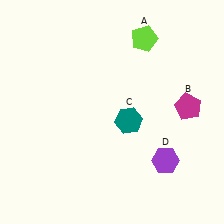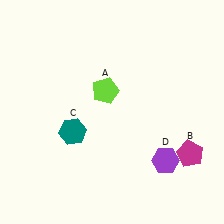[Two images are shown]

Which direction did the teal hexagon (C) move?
The teal hexagon (C) moved left.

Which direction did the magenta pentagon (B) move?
The magenta pentagon (B) moved down.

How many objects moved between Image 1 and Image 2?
3 objects moved between the two images.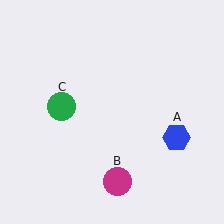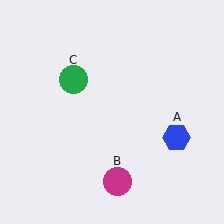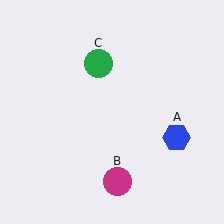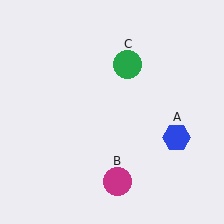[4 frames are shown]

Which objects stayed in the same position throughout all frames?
Blue hexagon (object A) and magenta circle (object B) remained stationary.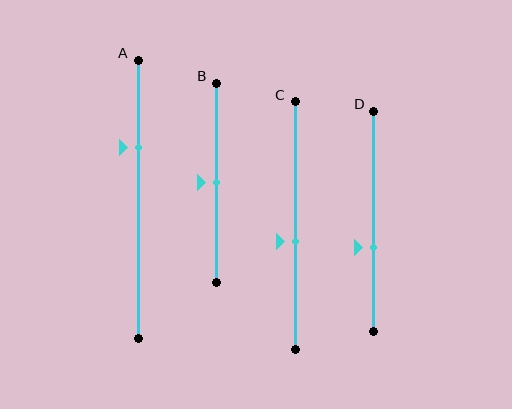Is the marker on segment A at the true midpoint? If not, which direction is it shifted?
No, the marker on segment A is shifted upward by about 18% of the segment length.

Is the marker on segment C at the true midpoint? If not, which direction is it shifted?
No, the marker on segment C is shifted downward by about 7% of the segment length.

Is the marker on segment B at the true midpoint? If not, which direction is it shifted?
Yes, the marker on segment B is at the true midpoint.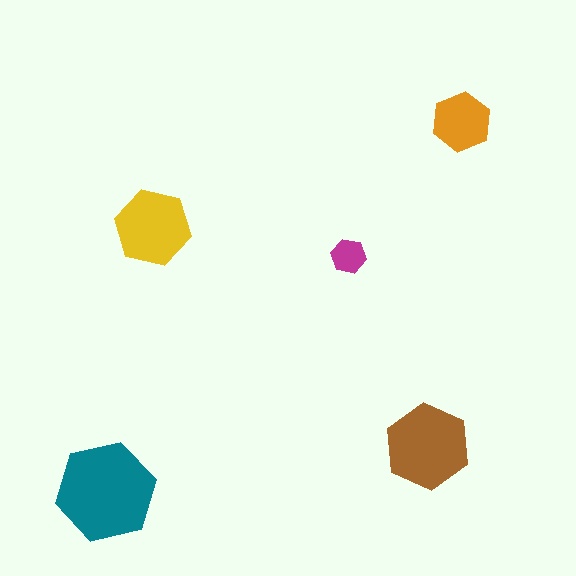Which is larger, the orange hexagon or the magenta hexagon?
The orange one.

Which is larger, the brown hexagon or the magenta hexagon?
The brown one.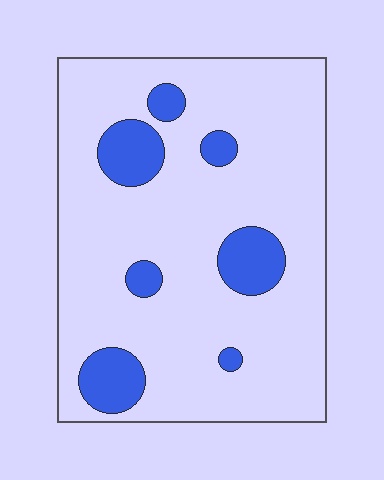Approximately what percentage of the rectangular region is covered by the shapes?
Approximately 15%.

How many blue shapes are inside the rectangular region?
7.